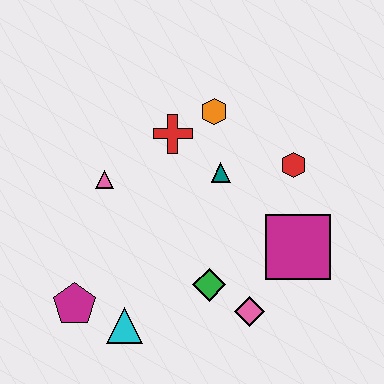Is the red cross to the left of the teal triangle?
Yes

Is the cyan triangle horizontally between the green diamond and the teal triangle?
No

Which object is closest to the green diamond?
The pink diamond is closest to the green diamond.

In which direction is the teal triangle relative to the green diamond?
The teal triangle is above the green diamond.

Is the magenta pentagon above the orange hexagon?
No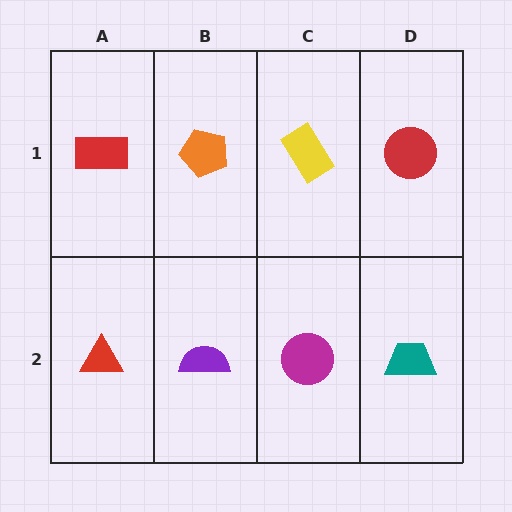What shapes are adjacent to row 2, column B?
An orange pentagon (row 1, column B), a red triangle (row 2, column A), a magenta circle (row 2, column C).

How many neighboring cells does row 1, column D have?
2.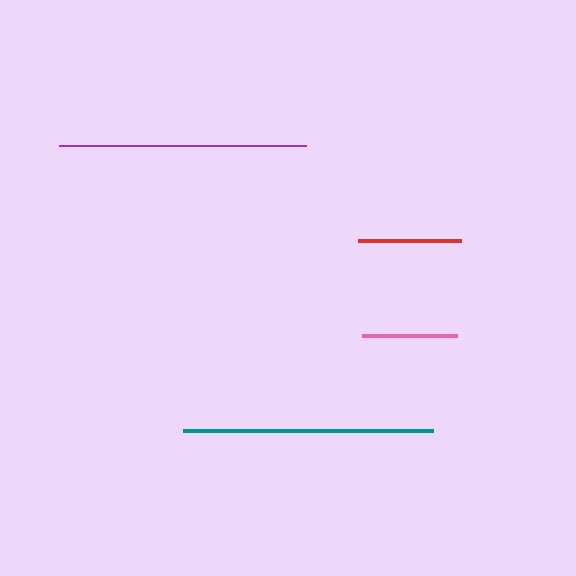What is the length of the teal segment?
The teal segment is approximately 250 pixels long.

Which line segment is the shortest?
The pink line is the shortest at approximately 95 pixels.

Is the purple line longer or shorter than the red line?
The purple line is longer than the red line.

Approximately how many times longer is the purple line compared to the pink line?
The purple line is approximately 2.6 times the length of the pink line.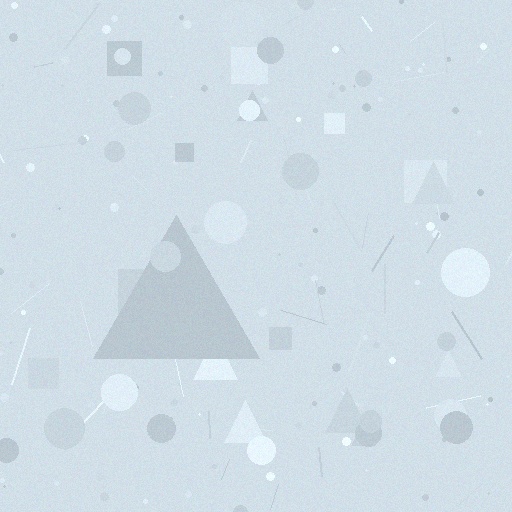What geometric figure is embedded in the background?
A triangle is embedded in the background.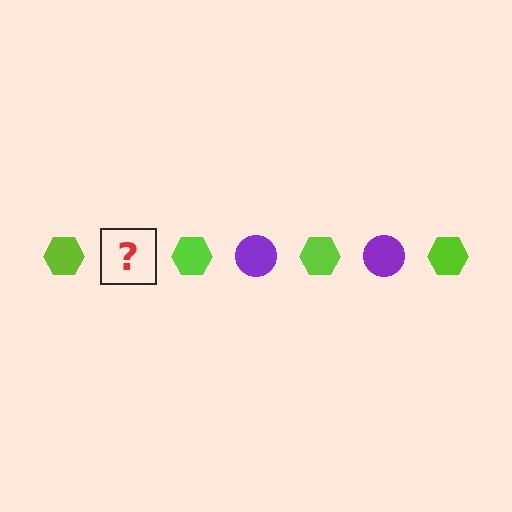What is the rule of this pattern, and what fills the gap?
The rule is that the pattern alternates between lime hexagon and purple circle. The gap should be filled with a purple circle.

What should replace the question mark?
The question mark should be replaced with a purple circle.